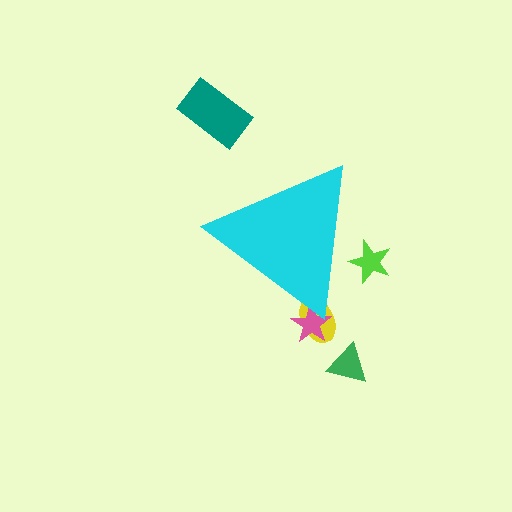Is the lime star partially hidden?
Yes, the lime star is partially hidden behind the cyan triangle.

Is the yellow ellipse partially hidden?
Yes, the yellow ellipse is partially hidden behind the cyan triangle.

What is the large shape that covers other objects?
A cyan triangle.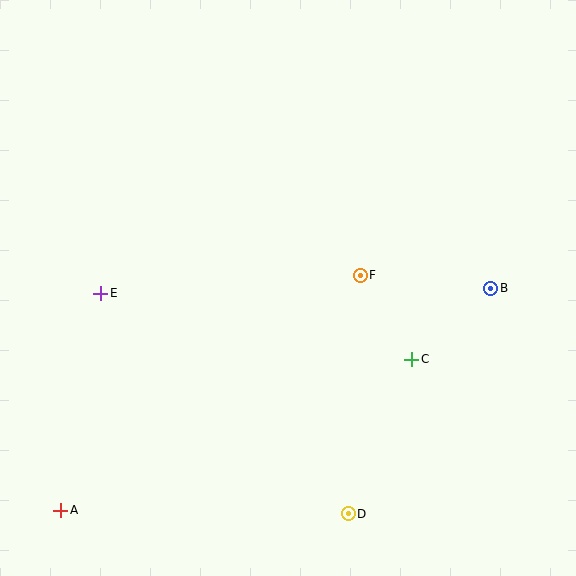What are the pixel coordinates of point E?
Point E is at (101, 293).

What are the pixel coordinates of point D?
Point D is at (348, 514).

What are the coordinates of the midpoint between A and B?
The midpoint between A and B is at (276, 399).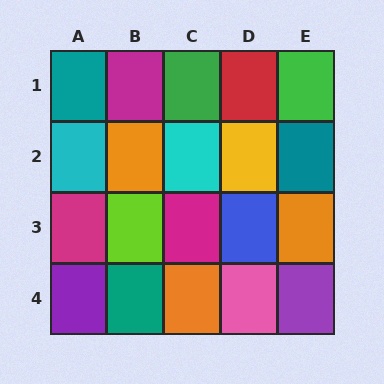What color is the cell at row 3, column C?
Magenta.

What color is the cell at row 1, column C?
Green.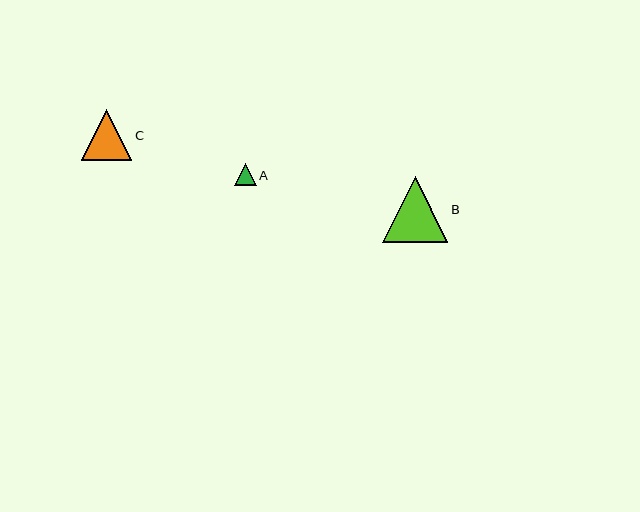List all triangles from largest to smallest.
From largest to smallest: B, C, A.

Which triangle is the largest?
Triangle B is the largest with a size of approximately 66 pixels.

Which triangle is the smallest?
Triangle A is the smallest with a size of approximately 22 pixels.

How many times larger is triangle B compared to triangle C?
Triangle B is approximately 1.3 times the size of triangle C.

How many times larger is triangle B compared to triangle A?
Triangle B is approximately 3.1 times the size of triangle A.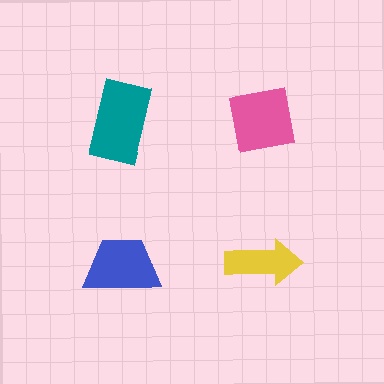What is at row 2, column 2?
A yellow arrow.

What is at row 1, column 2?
A pink square.